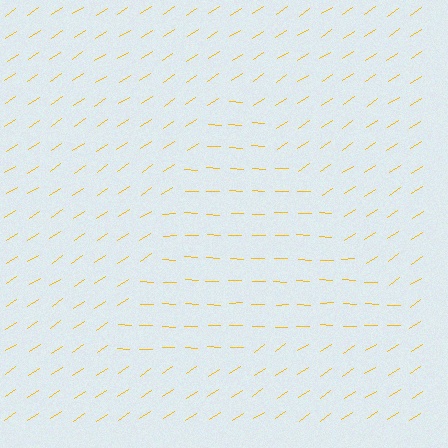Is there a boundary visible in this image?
Yes, there is a texture boundary formed by a change in line orientation.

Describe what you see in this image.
The image is filled with small yellow line segments. A triangle region in the image has lines oriented differently from the surrounding lines, creating a visible texture boundary.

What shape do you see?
I see a triangle.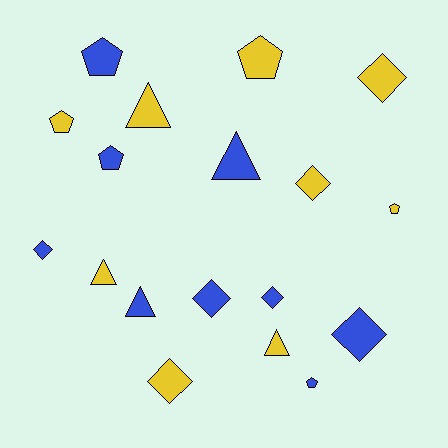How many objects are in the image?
There are 18 objects.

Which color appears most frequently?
Yellow, with 9 objects.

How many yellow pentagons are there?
There are 3 yellow pentagons.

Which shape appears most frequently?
Diamond, with 7 objects.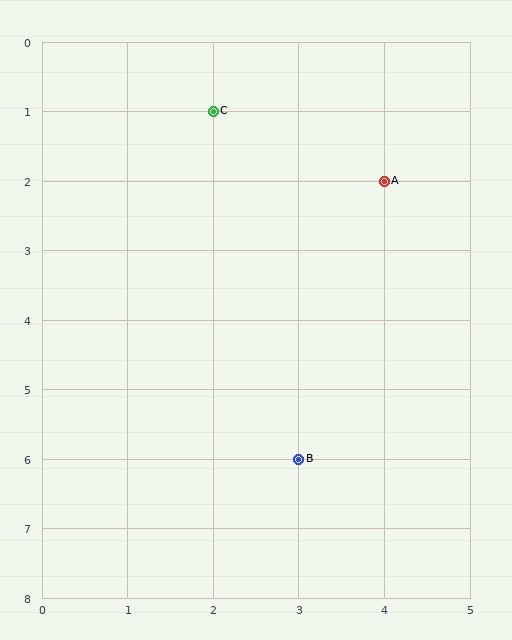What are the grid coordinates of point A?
Point A is at grid coordinates (4, 2).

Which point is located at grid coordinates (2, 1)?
Point C is at (2, 1).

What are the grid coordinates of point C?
Point C is at grid coordinates (2, 1).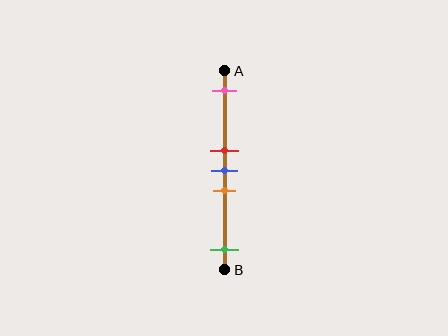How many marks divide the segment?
There are 5 marks dividing the segment.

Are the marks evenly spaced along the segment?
No, the marks are not evenly spaced.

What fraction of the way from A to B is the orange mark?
The orange mark is approximately 60% (0.6) of the way from A to B.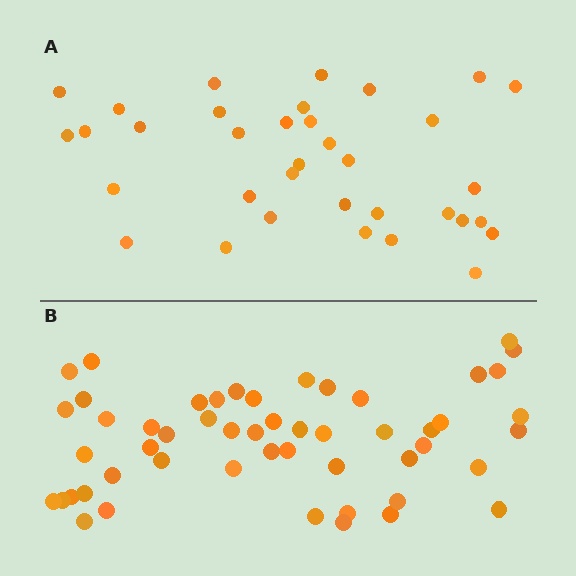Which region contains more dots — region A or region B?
Region B (the bottom region) has more dots.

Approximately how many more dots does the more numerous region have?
Region B has approximately 15 more dots than region A.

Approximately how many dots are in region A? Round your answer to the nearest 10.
About 40 dots. (The exact count is 35, which rounds to 40.)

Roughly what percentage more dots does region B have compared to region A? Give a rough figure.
About 50% more.